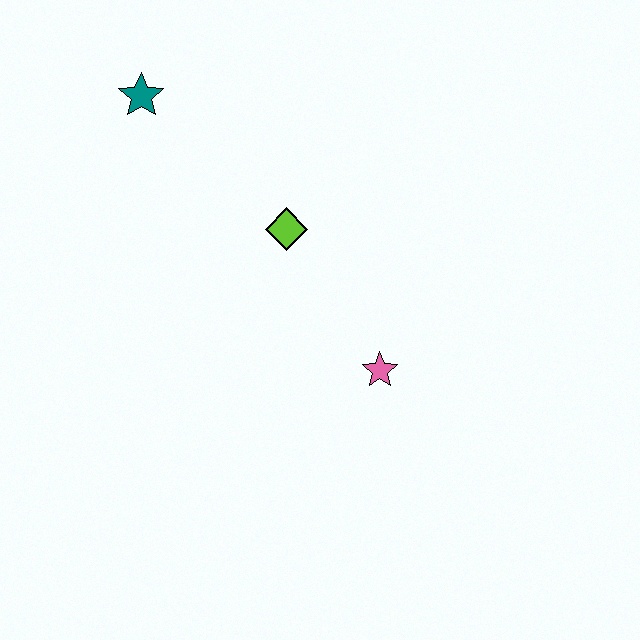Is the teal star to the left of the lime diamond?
Yes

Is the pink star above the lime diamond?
No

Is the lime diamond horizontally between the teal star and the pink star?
Yes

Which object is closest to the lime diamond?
The pink star is closest to the lime diamond.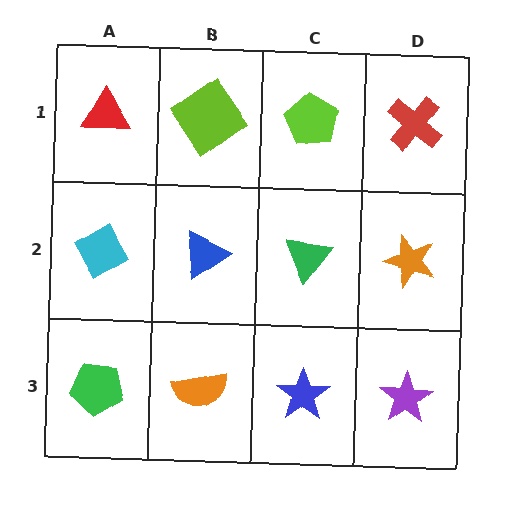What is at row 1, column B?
A lime diamond.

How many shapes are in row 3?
4 shapes.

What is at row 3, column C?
A blue star.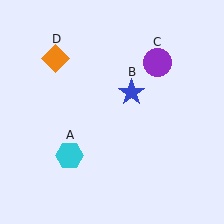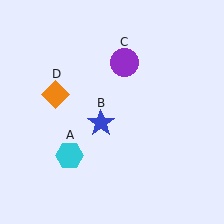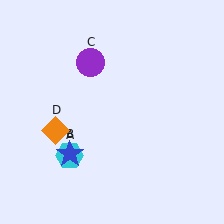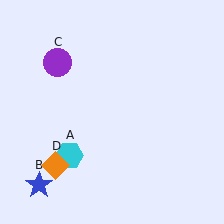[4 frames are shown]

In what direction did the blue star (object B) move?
The blue star (object B) moved down and to the left.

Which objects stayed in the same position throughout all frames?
Cyan hexagon (object A) remained stationary.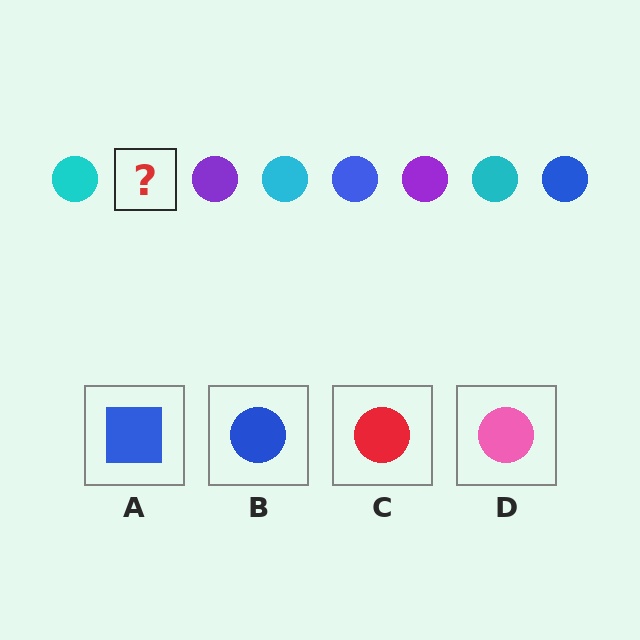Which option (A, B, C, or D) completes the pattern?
B.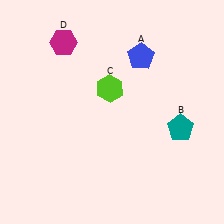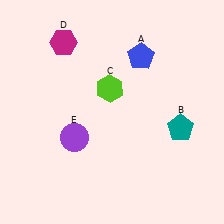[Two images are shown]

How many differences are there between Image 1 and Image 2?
There is 1 difference between the two images.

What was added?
A purple circle (E) was added in Image 2.